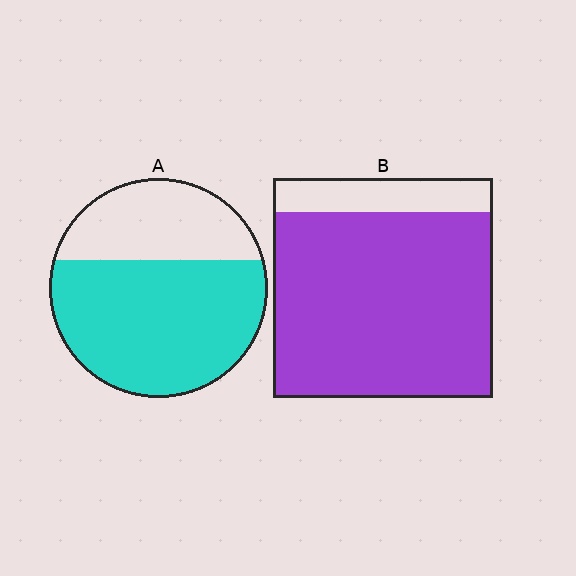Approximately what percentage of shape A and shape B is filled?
A is approximately 65% and B is approximately 85%.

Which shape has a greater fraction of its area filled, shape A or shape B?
Shape B.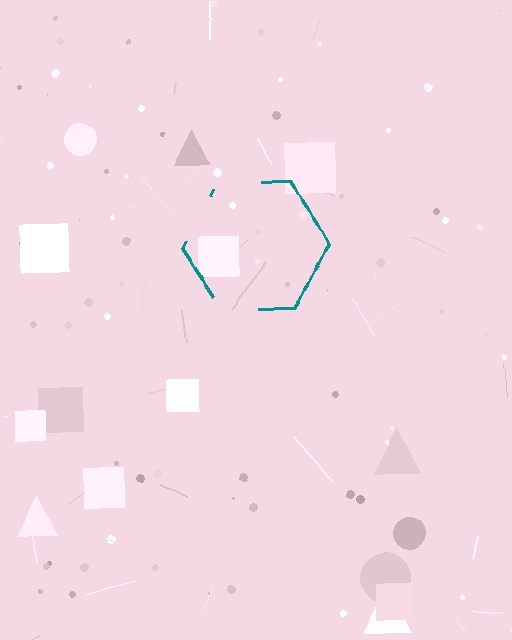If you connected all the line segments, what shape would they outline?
They would outline a hexagon.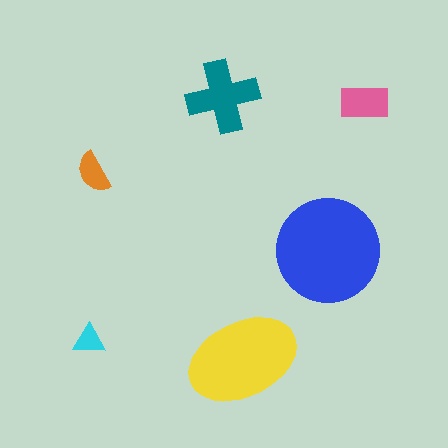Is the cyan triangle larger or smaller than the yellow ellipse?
Smaller.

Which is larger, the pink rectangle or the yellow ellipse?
The yellow ellipse.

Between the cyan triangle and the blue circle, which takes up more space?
The blue circle.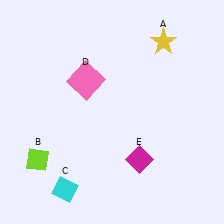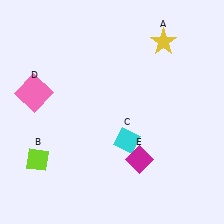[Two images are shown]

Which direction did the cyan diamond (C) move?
The cyan diamond (C) moved right.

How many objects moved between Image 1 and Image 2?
2 objects moved between the two images.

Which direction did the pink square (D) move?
The pink square (D) moved left.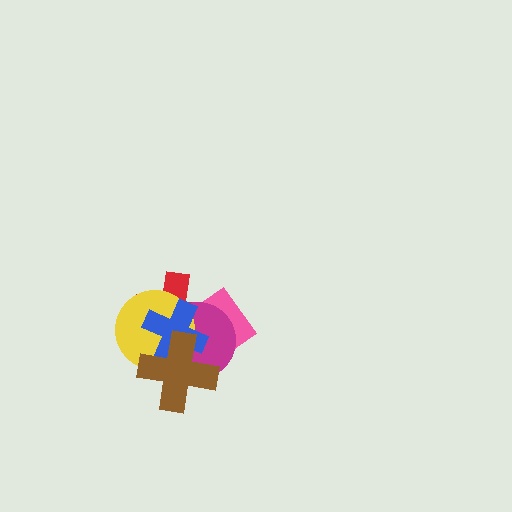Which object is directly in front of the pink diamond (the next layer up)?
The red cross is directly in front of the pink diamond.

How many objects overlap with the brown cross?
5 objects overlap with the brown cross.